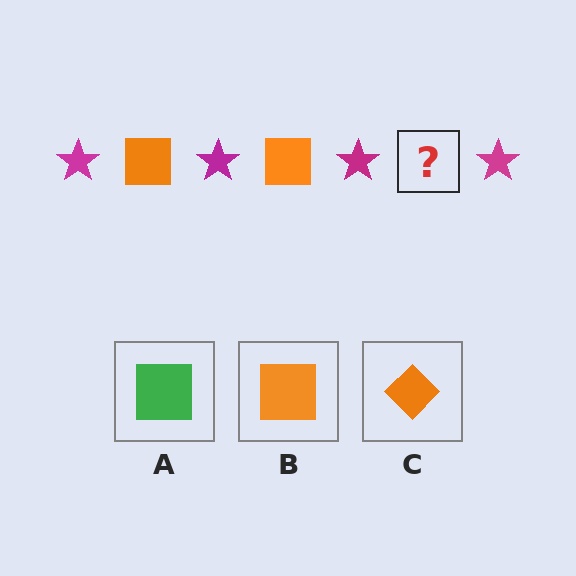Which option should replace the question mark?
Option B.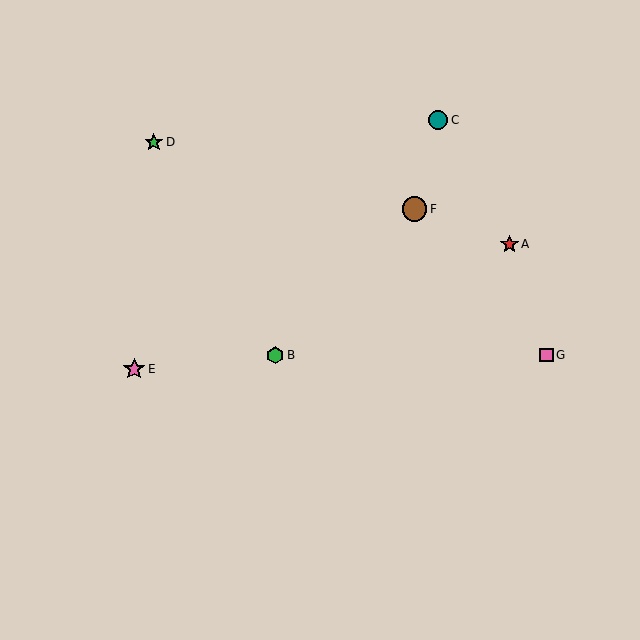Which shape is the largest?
The brown circle (labeled F) is the largest.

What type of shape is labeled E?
Shape E is a pink star.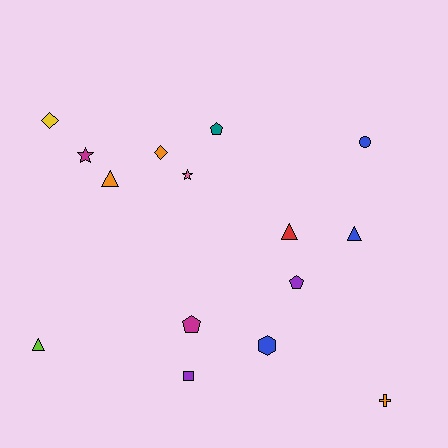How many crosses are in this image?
There is 1 cross.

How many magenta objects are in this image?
There are 2 magenta objects.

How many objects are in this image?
There are 15 objects.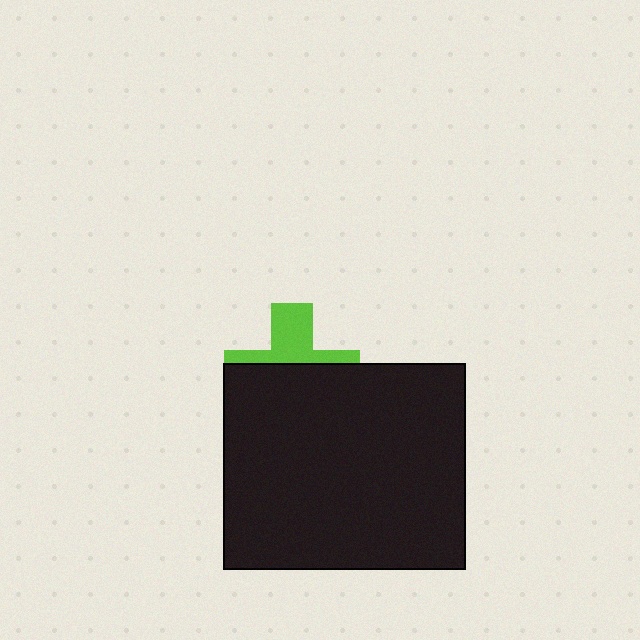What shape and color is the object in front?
The object in front is a black rectangle.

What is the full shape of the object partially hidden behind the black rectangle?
The partially hidden object is a lime cross.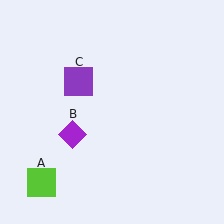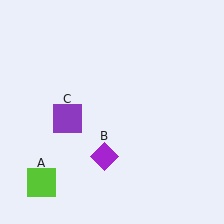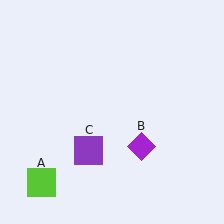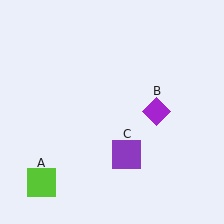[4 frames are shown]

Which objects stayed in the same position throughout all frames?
Lime square (object A) remained stationary.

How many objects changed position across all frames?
2 objects changed position: purple diamond (object B), purple square (object C).